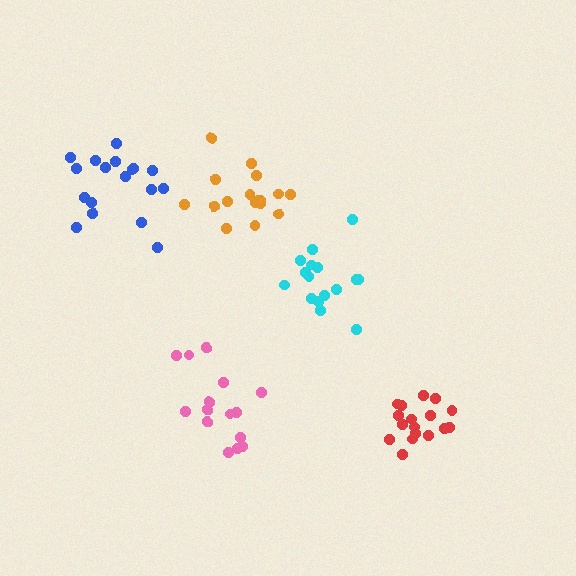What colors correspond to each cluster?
The clusters are colored: cyan, pink, orange, blue, red.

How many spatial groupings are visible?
There are 5 spatial groupings.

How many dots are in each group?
Group 1: 16 dots, Group 2: 15 dots, Group 3: 17 dots, Group 4: 18 dots, Group 5: 17 dots (83 total).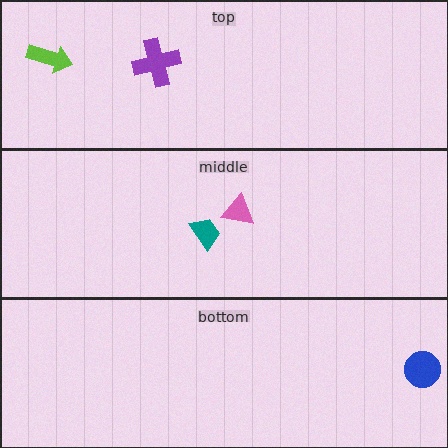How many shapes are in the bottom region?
1.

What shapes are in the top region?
The purple cross, the lime arrow.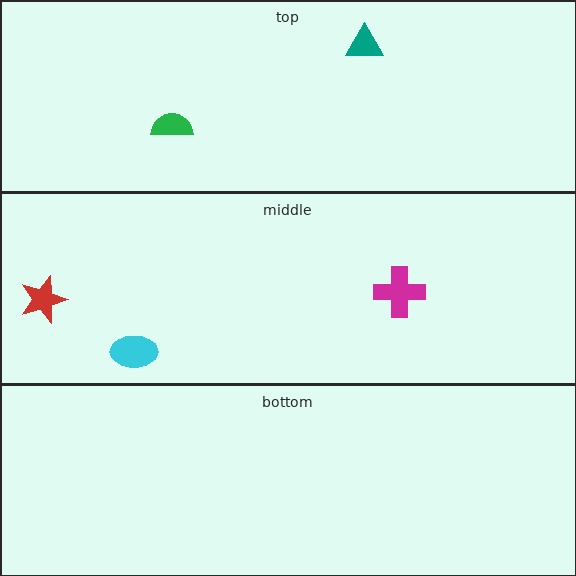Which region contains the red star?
The middle region.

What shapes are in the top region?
The green semicircle, the teal triangle.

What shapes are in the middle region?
The red star, the cyan ellipse, the magenta cross.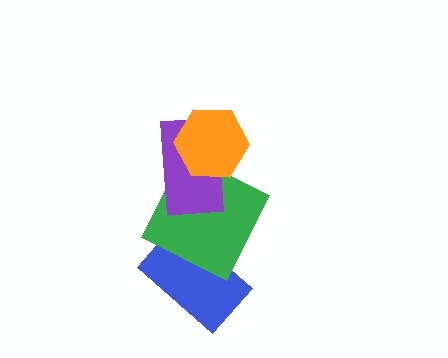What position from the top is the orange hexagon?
The orange hexagon is 1st from the top.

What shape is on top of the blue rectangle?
The green square is on top of the blue rectangle.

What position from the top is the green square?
The green square is 3rd from the top.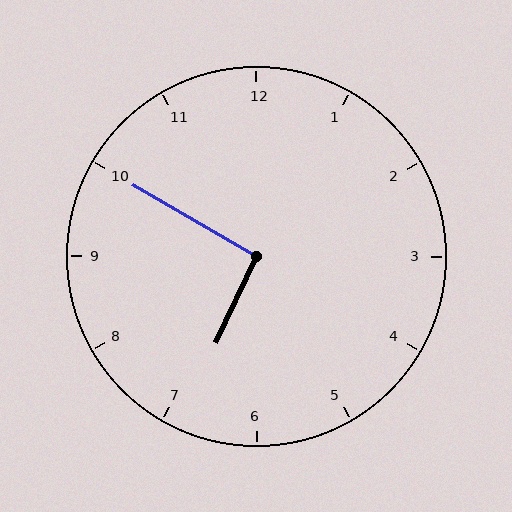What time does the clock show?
6:50.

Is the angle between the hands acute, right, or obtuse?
It is right.